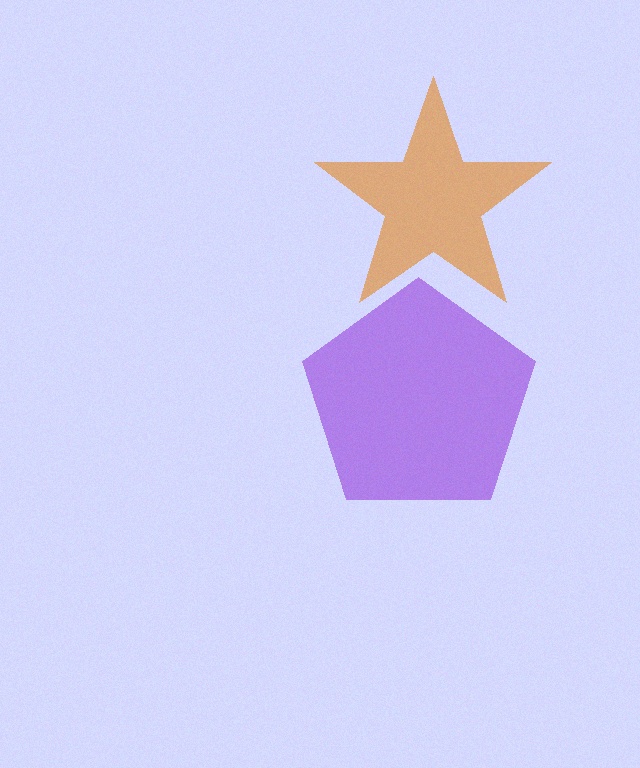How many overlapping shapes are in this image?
There are 2 overlapping shapes in the image.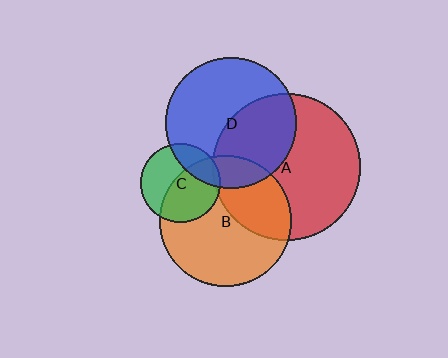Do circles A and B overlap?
Yes.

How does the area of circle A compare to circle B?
Approximately 1.3 times.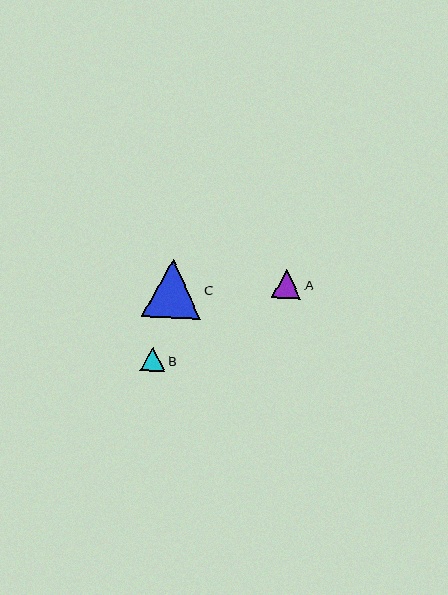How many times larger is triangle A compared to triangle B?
Triangle A is approximately 1.2 times the size of triangle B.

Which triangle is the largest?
Triangle C is the largest with a size of approximately 59 pixels.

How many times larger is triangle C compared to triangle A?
Triangle C is approximately 2.0 times the size of triangle A.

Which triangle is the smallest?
Triangle B is the smallest with a size of approximately 25 pixels.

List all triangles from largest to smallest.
From largest to smallest: C, A, B.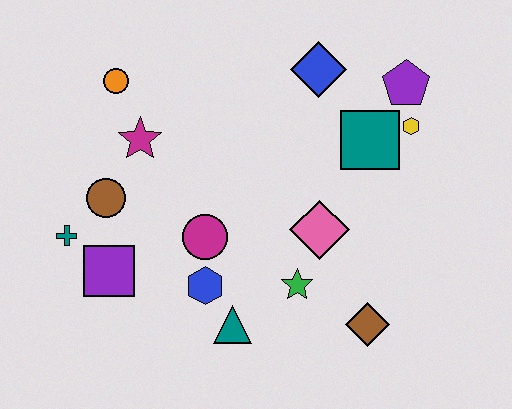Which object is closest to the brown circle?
The teal cross is closest to the brown circle.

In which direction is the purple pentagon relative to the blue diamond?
The purple pentagon is to the right of the blue diamond.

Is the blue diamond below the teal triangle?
No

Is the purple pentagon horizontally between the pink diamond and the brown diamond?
No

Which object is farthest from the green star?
The orange circle is farthest from the green star.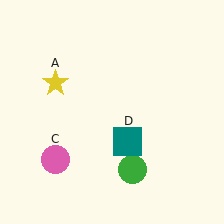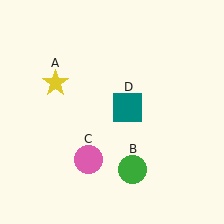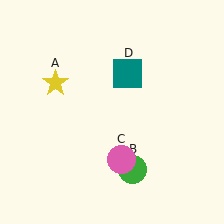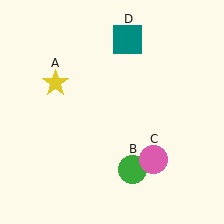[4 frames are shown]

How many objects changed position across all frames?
2 objects changed position: pink circle (object C), teal square (object D).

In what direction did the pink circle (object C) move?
The pink circle (object C) moved right.